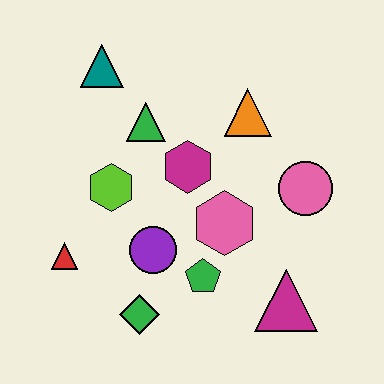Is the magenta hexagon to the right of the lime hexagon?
Yes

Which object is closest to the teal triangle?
The green triangle is closest to the teal triangle.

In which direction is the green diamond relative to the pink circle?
The green diamond is to the left of the pink circle.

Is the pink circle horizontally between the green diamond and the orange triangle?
No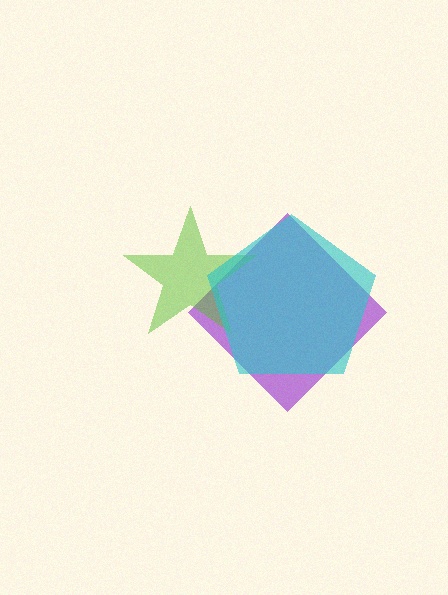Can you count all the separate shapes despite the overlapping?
Yes, there are 3 separate shapes.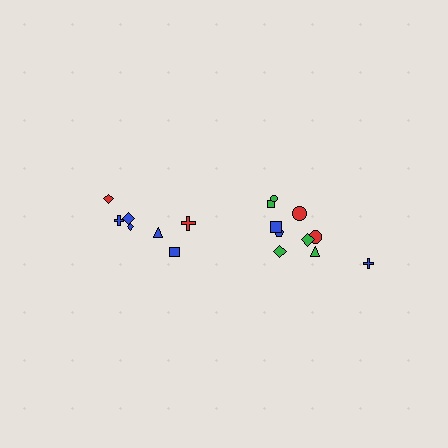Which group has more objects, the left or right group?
The right group.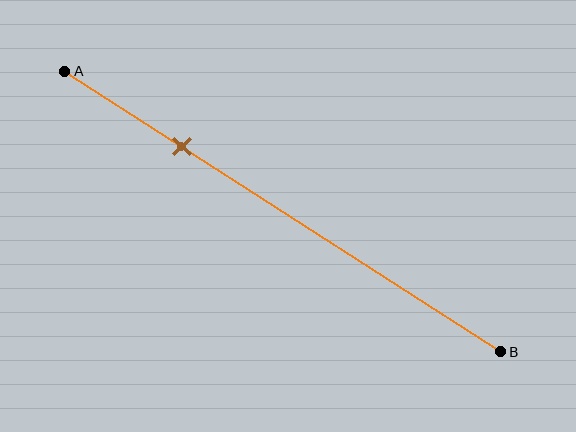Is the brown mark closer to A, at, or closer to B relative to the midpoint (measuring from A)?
The brown mark is closer to point A than the midpoint of segment AB.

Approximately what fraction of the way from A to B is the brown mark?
The brown mark is approximately 25% of the way from A to B.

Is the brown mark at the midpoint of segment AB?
No, the mark is at about 25% from A, not at the 50% midpoint.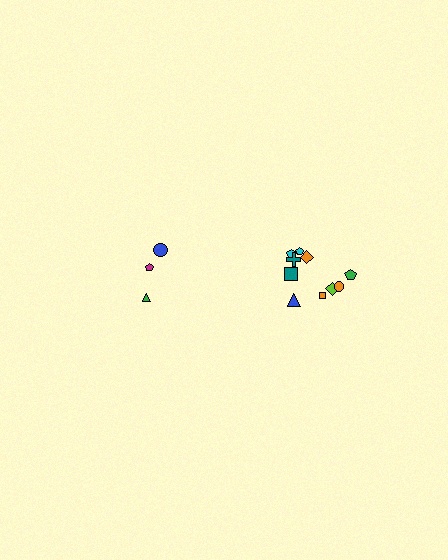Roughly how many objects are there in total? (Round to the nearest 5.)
Roughly 15 objects in total.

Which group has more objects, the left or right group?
The right group.